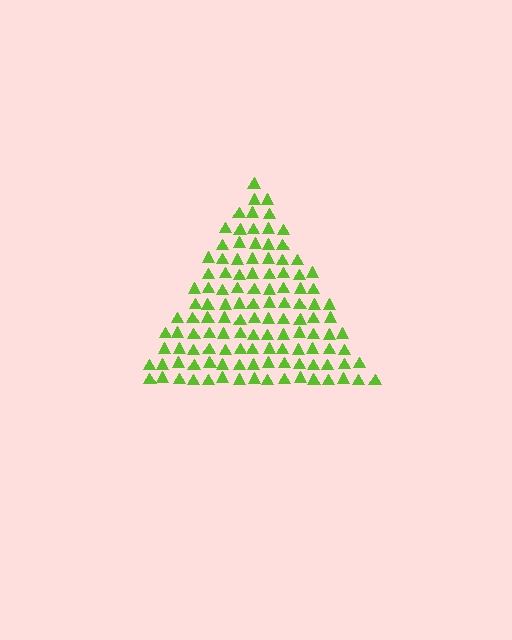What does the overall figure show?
The overall figure shows a triangle.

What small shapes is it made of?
It is made of small triangles.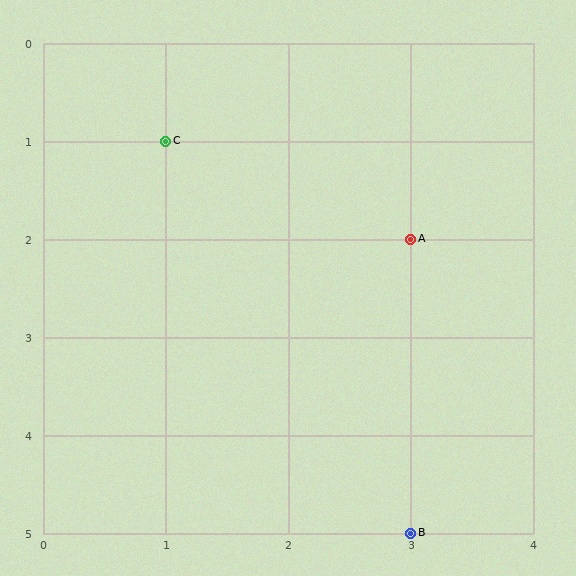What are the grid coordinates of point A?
Point A is at grid coordinates (3, 2).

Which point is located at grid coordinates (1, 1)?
Point C is at (1, 1).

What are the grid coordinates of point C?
Point C is at grid coordinates (1, 1).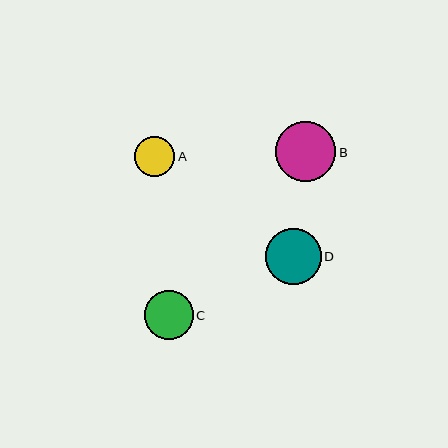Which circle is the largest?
Circle B is the largest with a size of approximately 61 pixels.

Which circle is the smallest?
Circle A is the smallest with a size of approximately 41 pixels.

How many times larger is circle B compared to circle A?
Circle B is approximately 1.5 times the size of circle A.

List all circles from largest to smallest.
From largest to smallest: B, D, C, A.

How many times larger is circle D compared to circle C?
Circle D is approximately 1.1 times the size of circle C.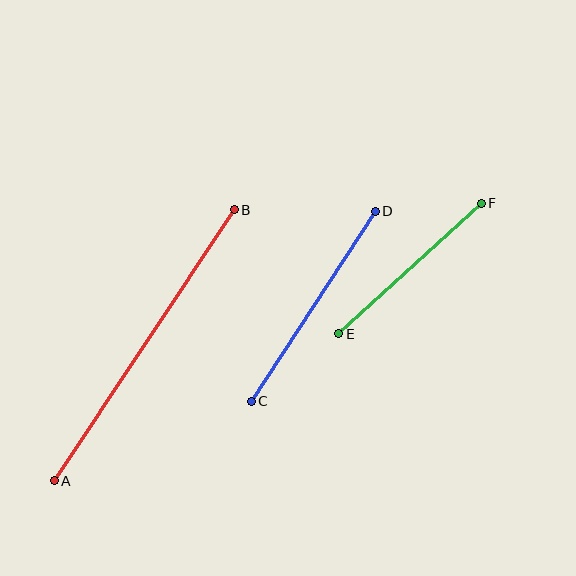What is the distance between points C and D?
The distance is approximately 227 pixels.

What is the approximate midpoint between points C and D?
The midpoint is at approximately (313, 306) pixels.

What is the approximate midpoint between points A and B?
The midpoint is at approximately (144, 345) pixels.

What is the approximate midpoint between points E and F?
The midpoint is at approximately (410, 269) pixels.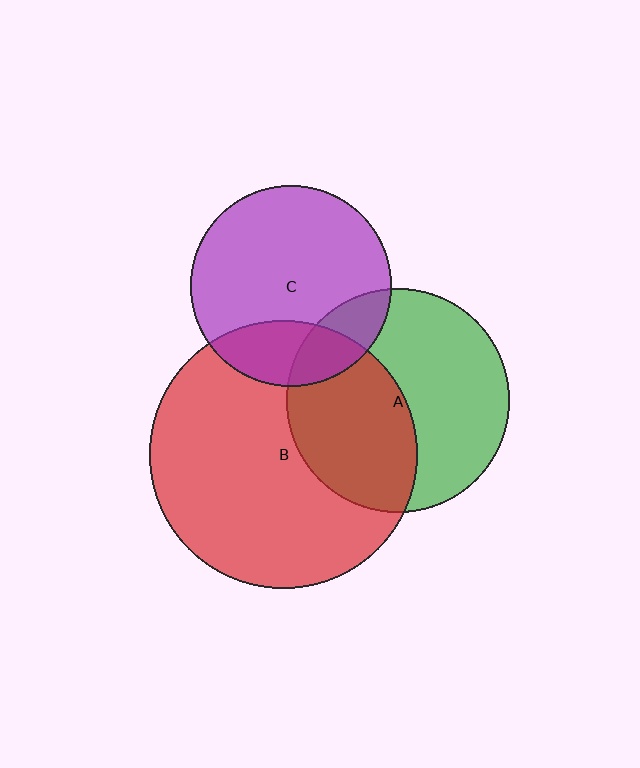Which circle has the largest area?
Circle B (red).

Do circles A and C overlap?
Yes.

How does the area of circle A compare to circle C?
Approximately 1.2 times.